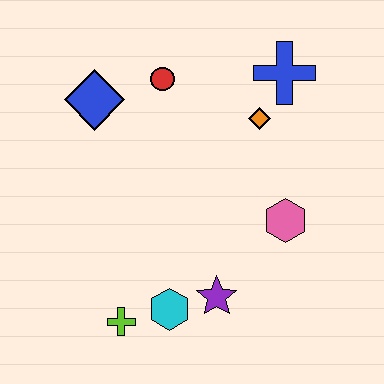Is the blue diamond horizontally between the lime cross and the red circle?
No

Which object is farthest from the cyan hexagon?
The blue cross is farthest from the cyan hexagon.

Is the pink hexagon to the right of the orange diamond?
Yes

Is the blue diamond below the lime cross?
No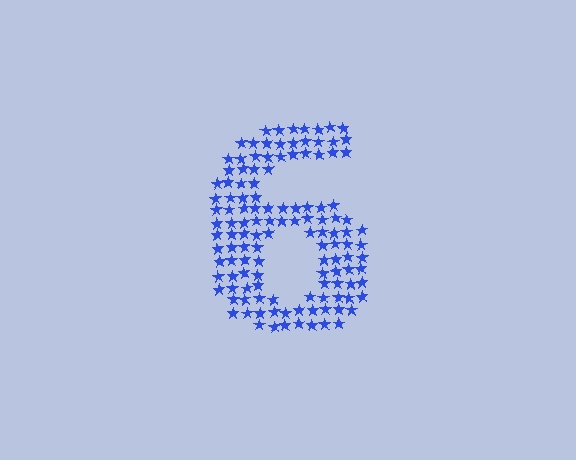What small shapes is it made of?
It is made of small stars.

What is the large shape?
The large shape is the digit 6.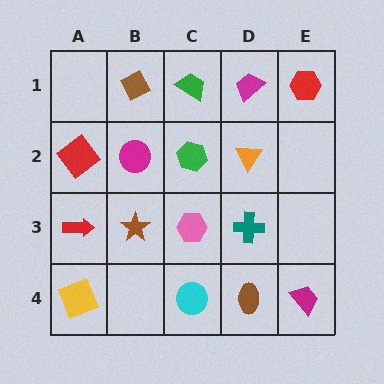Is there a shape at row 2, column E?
No, that cell is empty.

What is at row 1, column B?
A brown diamond.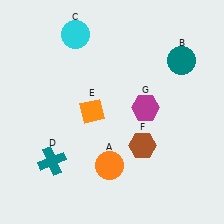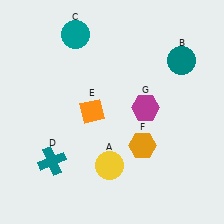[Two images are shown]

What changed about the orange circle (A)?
In Image 1, A is orange. In Image 2, it changed to yellow.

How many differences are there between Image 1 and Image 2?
There are 3 differences between the two images.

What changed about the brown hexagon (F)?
In Image 1, F is brown. In Image 2, it changed to orange.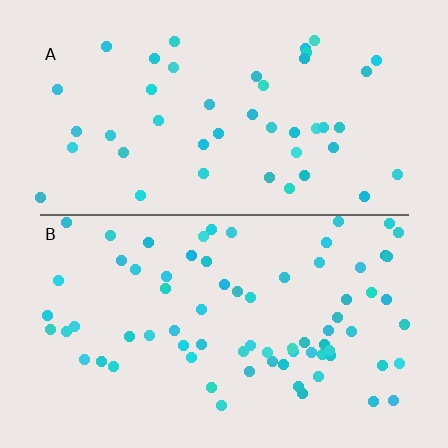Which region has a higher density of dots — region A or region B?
B (the bottom).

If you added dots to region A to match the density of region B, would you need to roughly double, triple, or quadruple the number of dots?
Approximately double.